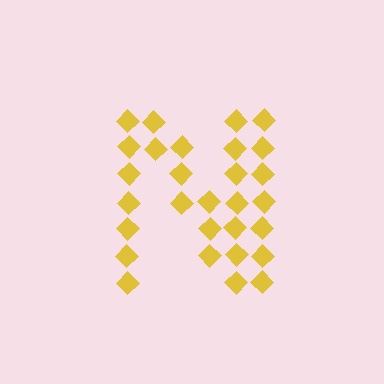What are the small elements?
The small elements are diamonds.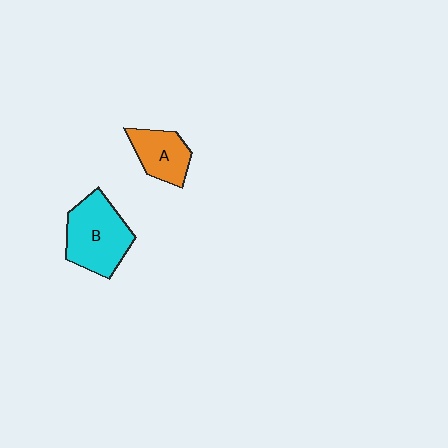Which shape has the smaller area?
Shape A (orange).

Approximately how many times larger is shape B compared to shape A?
Approximately 1.6 times.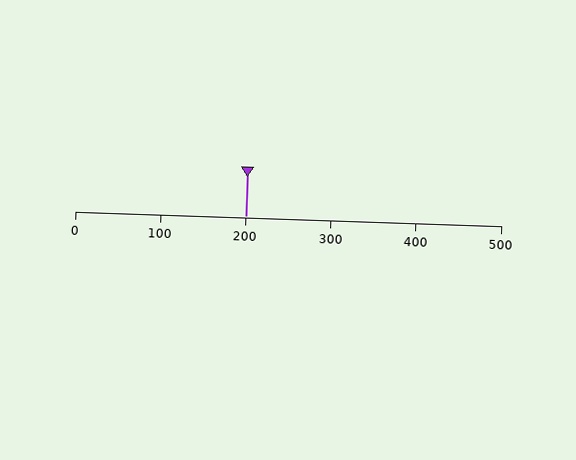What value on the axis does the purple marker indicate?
The marker indicates approximately 200.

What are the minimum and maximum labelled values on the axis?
The axis runs from 0 to 500.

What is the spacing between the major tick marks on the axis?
The major ticks are spaced 100 apart.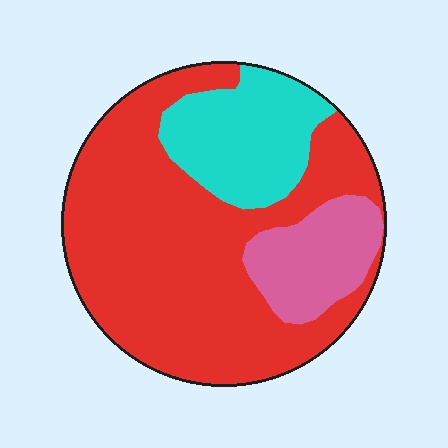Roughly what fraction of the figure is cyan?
Cyan takes up about one fifth (1/5) of the figure.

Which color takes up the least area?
Pink, at roughly 15%.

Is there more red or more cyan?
Red.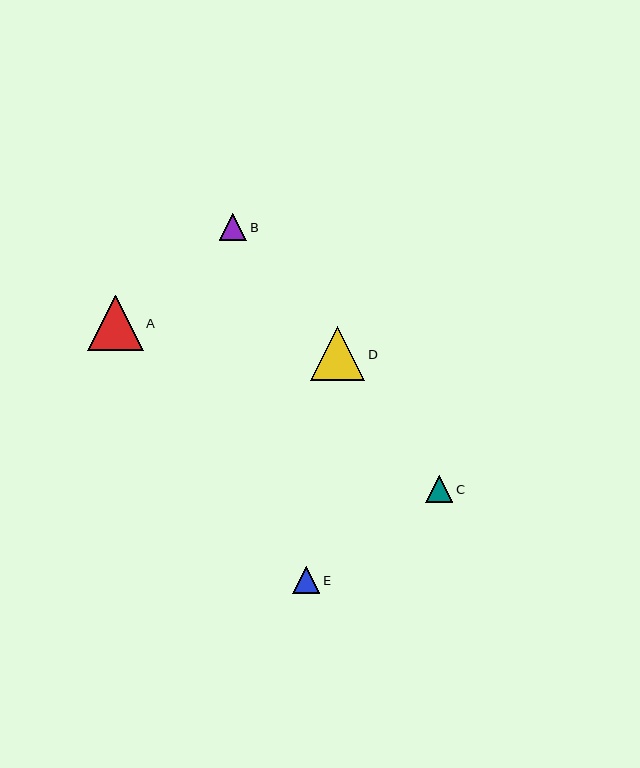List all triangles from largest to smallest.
From largest to smallest: A, D, C, B, E.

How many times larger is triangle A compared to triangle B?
Triangle A is approximately 2.0 times the size of triangle B.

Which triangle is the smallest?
Triangle E is the smallest with a size of approximately 27 pixels.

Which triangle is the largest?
Triangle A is the largest with a size of approximately 55 pixels.